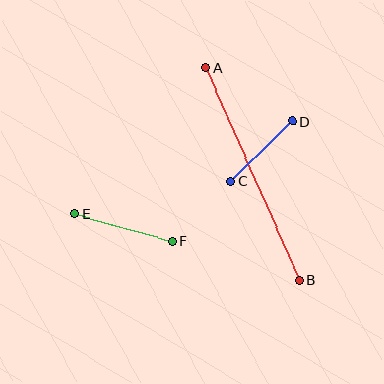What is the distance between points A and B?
The distance is approximately 232 pixels.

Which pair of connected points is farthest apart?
Points A and B are farthest apart.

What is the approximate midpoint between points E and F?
The midpoint is at approximately (123, 228) pixels.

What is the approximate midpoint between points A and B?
The midpoint is at approximately (252, 174) pixels.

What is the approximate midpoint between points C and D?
The midpoint is at approximately (262, 151) pixels.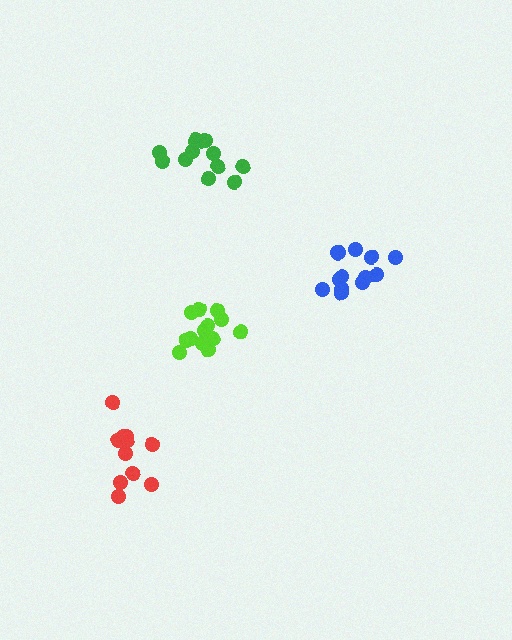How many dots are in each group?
Group 1: 13 dots, Group 2: 13 dots, Group 3: 13 dots, Group 4: 11 dots (50 total).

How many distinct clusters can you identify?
There are 4 distinct clusters.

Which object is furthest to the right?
The blue cluster is rightmost.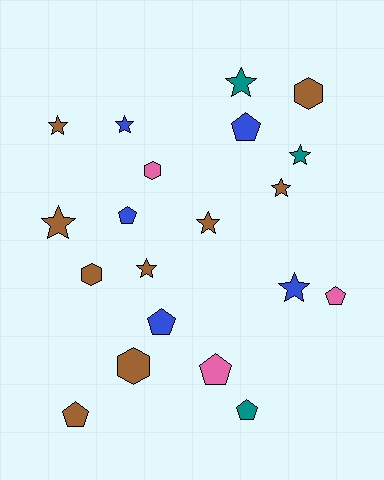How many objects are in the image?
There are 20 objects.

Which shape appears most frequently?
Star, with 9 objects.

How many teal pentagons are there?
There is 1 teal pentagon.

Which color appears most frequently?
Brown, with 9 objects.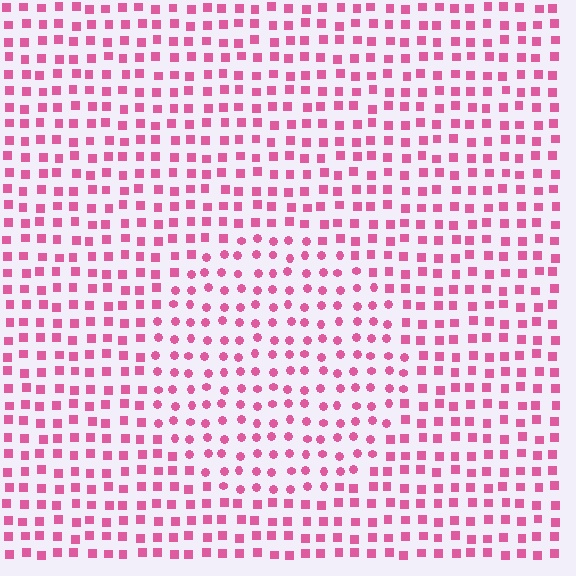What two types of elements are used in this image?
The image uses circles inside the circle region and squares outside it.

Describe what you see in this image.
The image is filled with small pink elements arranged in a uniform grid. A circle-shaped region contains circles, while the surrounding area contains squares. The boundary is defined purely by the change in element shape.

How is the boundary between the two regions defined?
The boundary is defined by a change in element shape: circles inside vs. squares outside. All elements share the same color and spacing.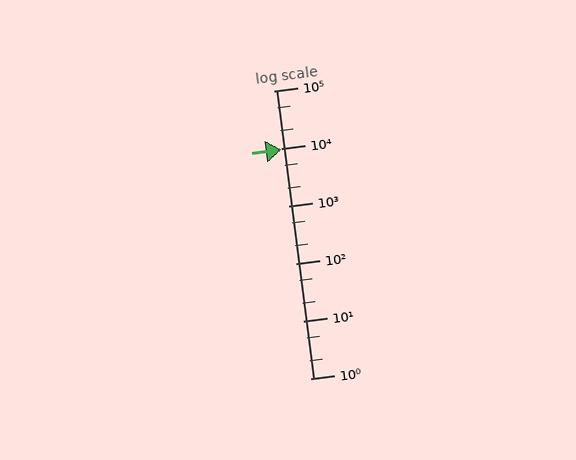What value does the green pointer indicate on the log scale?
The pointer indicates approximately 9500.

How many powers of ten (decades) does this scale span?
The scale spans 5 decades, from 1 to 100000.